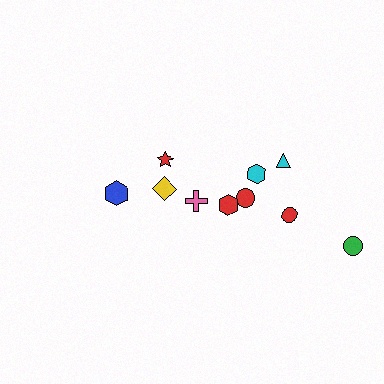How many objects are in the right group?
There are 6 objects.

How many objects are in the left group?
There are 4 objects.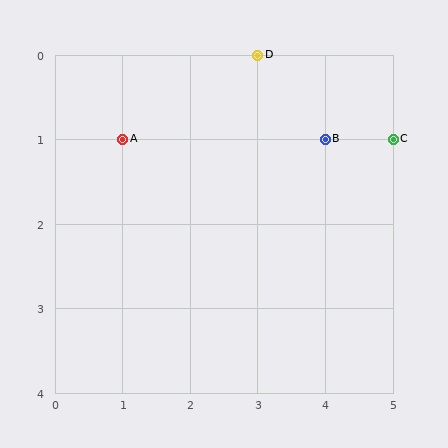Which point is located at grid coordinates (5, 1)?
Point C is at (5, 1).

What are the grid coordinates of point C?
Point C is at grid coordinates (5, 1).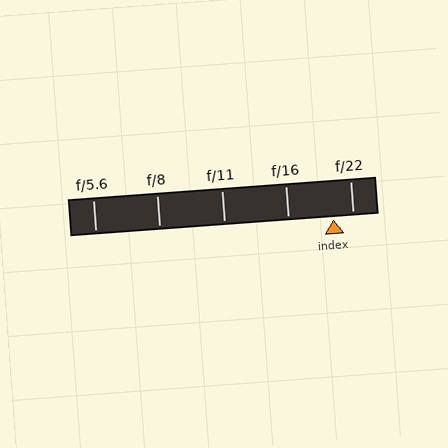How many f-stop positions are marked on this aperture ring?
There are 5 f-stop positions marked.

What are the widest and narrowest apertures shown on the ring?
The widest aperture shown is f/5.6 and the narrowest is f/22.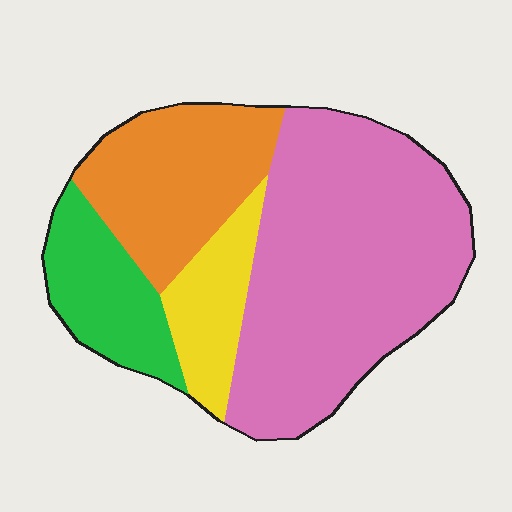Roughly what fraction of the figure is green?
Green takes up about one eighth (1/8) of the figure.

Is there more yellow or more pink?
Pink.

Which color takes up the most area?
Pink, at roughly 50%.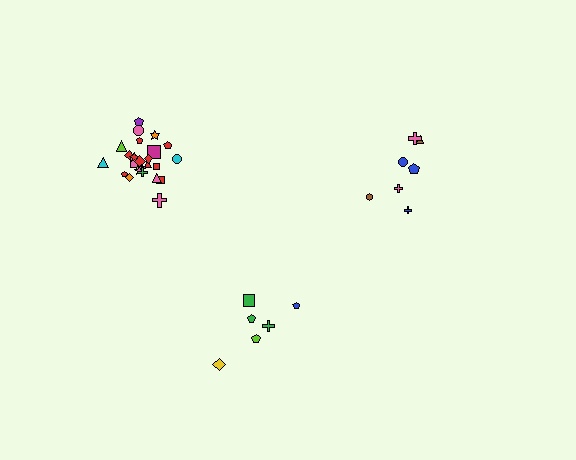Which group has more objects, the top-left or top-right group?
The top-left group.